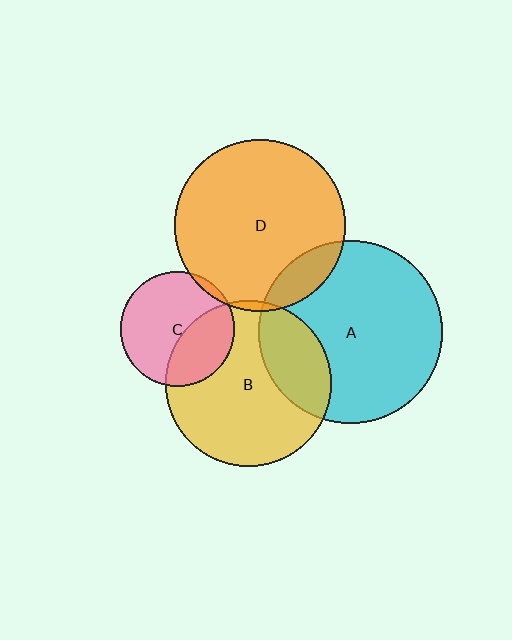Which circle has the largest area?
Circle A (cyan).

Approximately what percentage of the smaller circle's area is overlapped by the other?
Approximately 5%.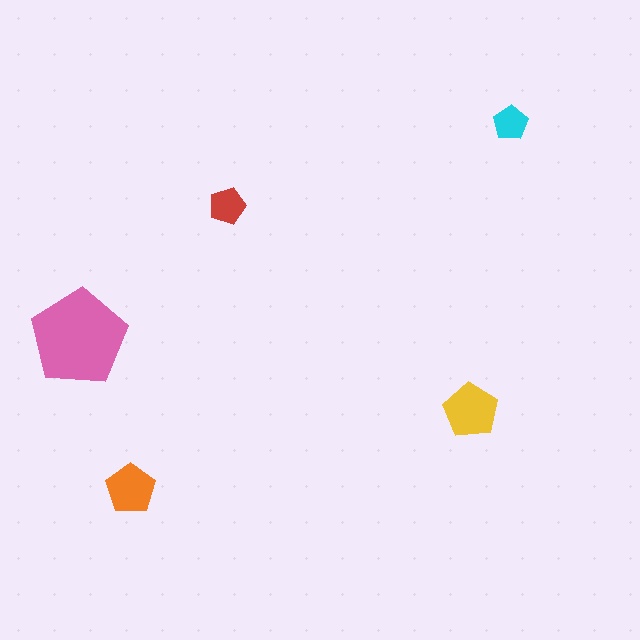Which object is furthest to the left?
The pink pentagon is leftmost.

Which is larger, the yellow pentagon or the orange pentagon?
The yellow one.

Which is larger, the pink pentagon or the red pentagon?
The pink one.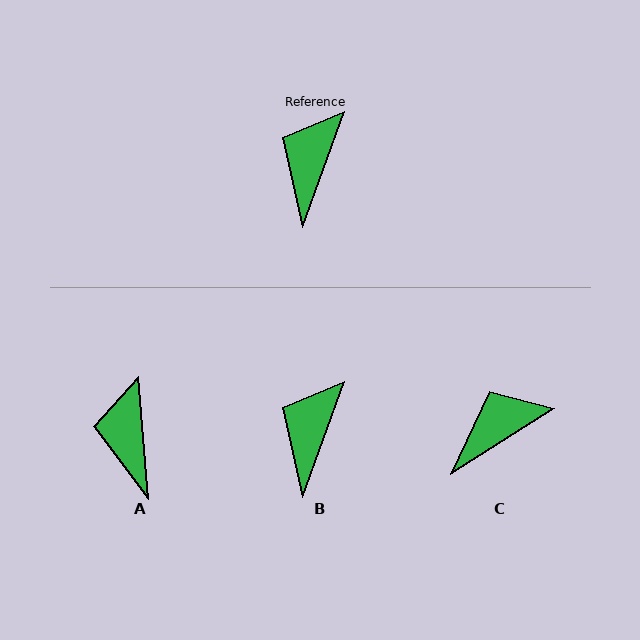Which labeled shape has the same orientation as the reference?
B.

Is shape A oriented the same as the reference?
No, it is off by about 25 degrees.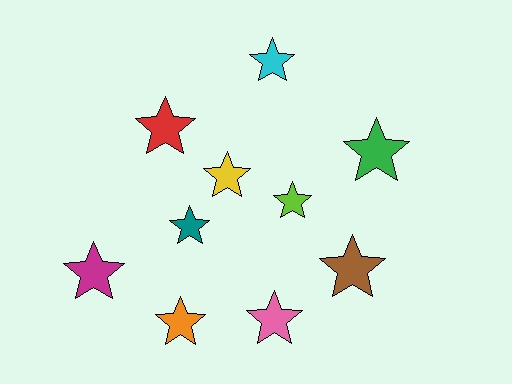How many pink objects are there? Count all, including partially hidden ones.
There is 1 pink object.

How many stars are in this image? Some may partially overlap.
There are 10 stars.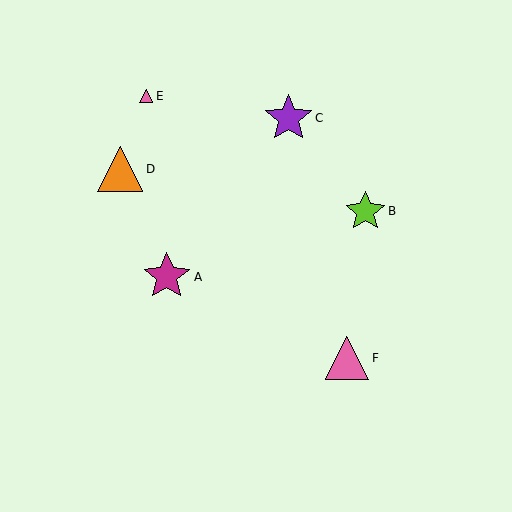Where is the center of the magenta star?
The center of the magenta star is at (167, 277).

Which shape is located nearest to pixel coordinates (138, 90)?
The pink triangle (labeled E) at (146, 96) is nearest to that location.